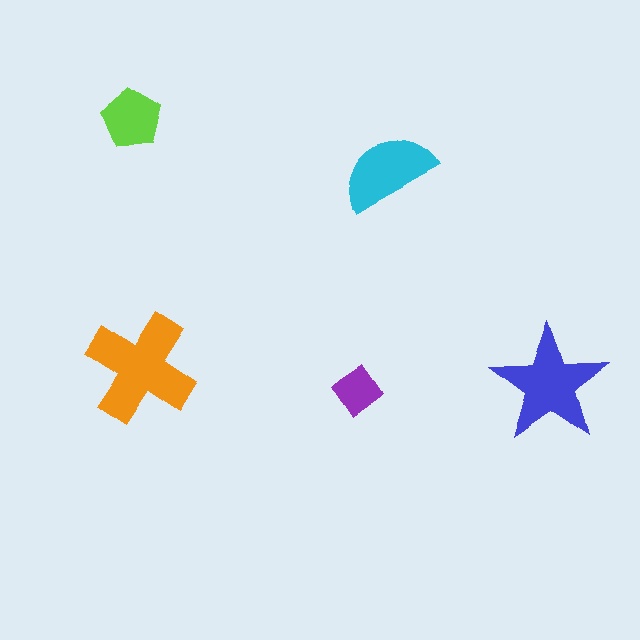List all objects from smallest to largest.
The purple diamond, the lime pentagon, the cyan semicircle, the blue star, the orange cross.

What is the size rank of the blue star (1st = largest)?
2nd.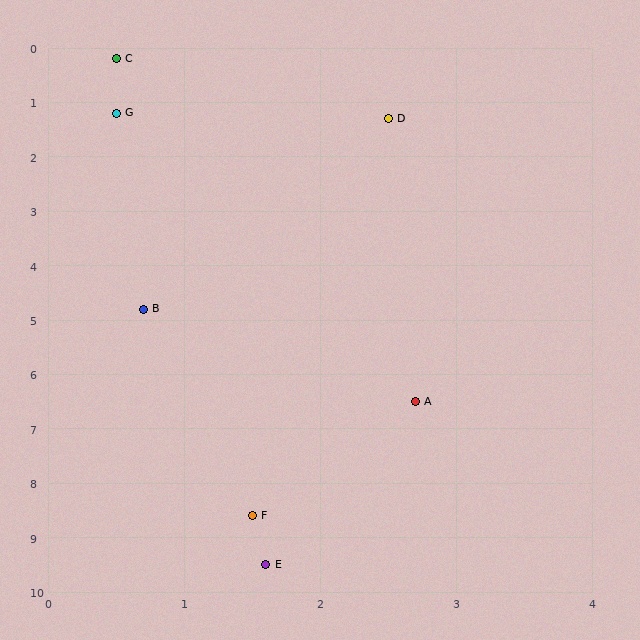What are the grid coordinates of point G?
Point G is at approximately (0.5, 1.2).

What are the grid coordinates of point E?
Point E is at approximately (1.6, 9.5).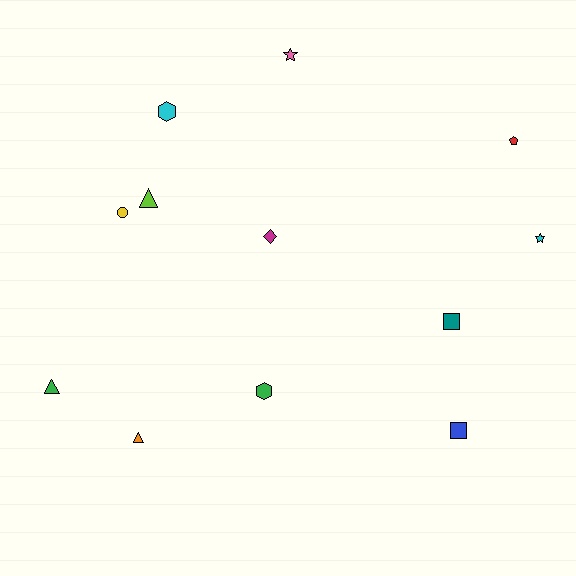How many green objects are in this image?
There are 2 green objects.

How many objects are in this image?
There are 12 objects.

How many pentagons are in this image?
There is 1 pentagon.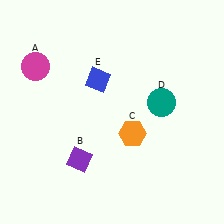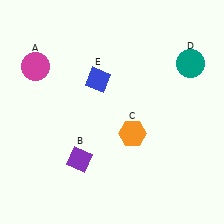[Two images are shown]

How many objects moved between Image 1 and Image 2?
1 object moved between the two images.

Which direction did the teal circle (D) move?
The teal circle (D) moved up.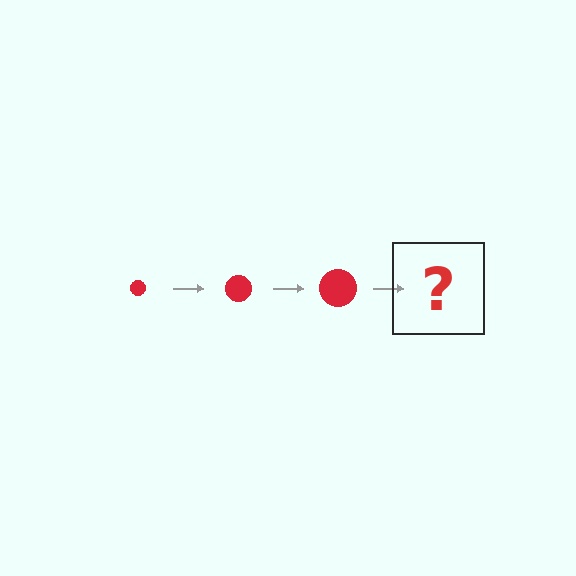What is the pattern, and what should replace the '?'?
The pattern is that the circle gets progressively larger each step. The '?' should be a red circle, larger than the previous one.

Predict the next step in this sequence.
The next step is a red circle, larger than the previous one.